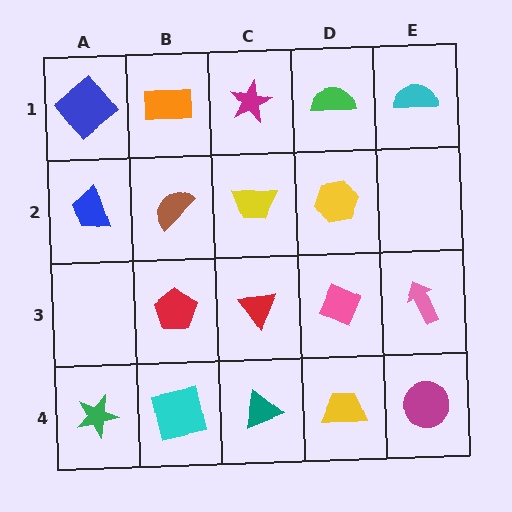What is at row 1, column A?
A blue diamond.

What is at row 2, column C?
A yellow trapezoid.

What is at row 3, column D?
A pink diamond.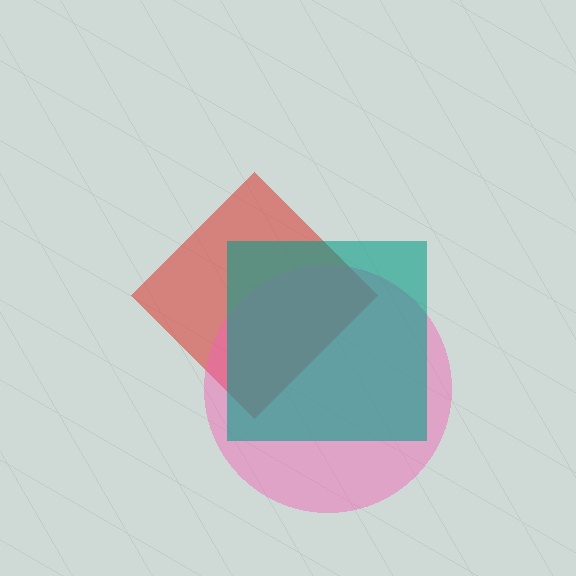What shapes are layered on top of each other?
The layered shapes are: a red diamond, a pink circle, a teal square.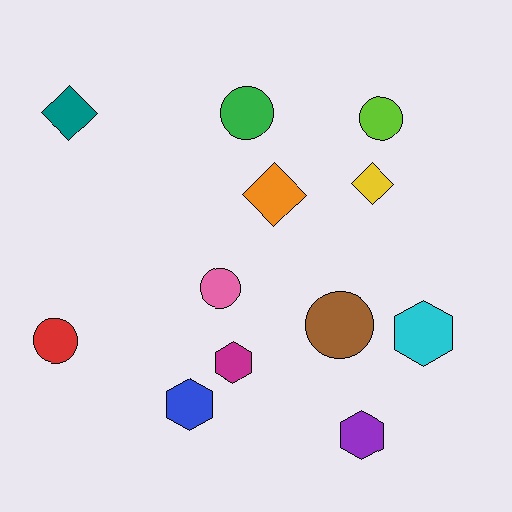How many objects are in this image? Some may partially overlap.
There are 12 objects.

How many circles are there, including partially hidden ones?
There are 5 circles.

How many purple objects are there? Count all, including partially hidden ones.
There is 1 purple object.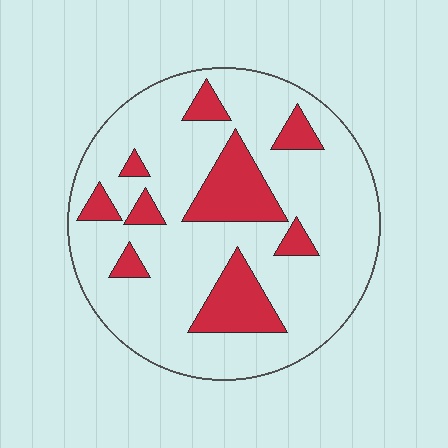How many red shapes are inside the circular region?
9.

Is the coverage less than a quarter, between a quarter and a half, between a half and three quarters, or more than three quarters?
Less than a quarter.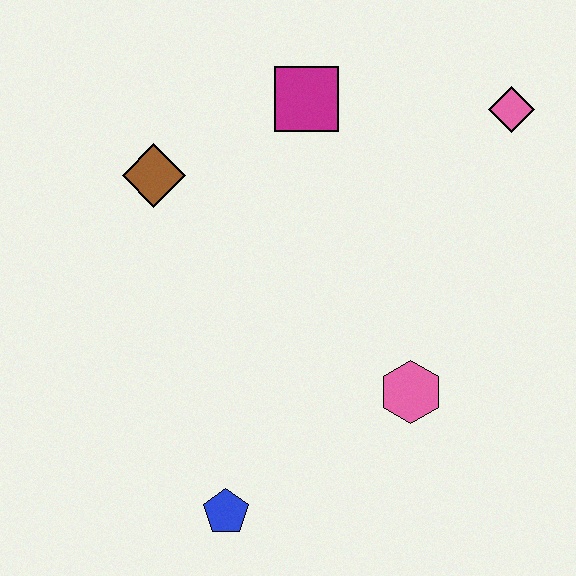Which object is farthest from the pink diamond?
The blue pentagon is farthest from the pink diamond.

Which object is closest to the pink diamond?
The magenta square is closest to the pink diamond.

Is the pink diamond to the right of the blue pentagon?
Yes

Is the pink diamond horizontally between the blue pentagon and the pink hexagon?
No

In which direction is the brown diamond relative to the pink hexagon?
The brown diamond is to the left of the pink hexagon.